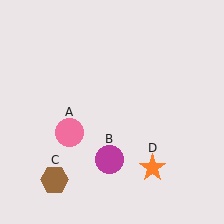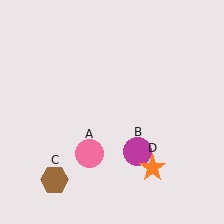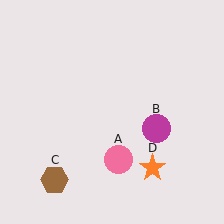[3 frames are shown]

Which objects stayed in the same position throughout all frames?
Brown hexagon (object C) and orange star (object D) remained stationary.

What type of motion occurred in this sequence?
The pink circle (object A), magenta circle (object B) rotated counterclockwise around the center of the scene.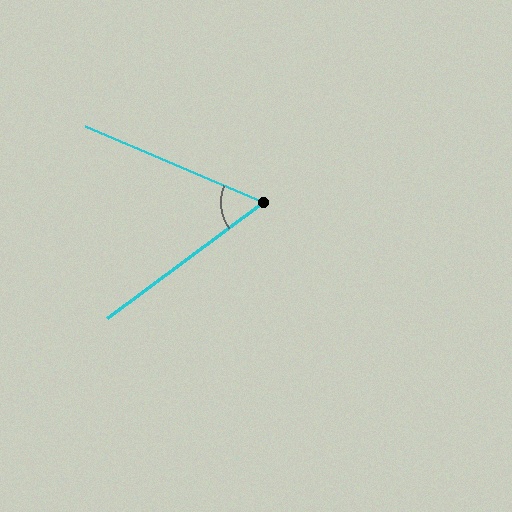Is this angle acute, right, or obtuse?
It is acute.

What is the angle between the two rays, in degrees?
Approximately 59 degrees.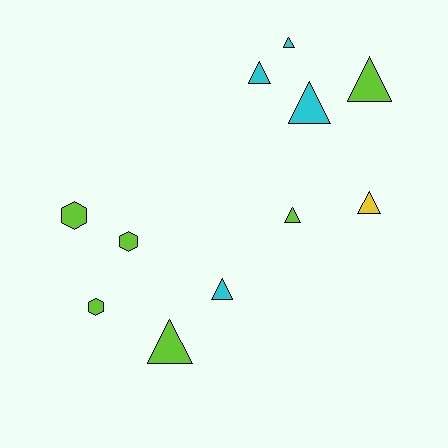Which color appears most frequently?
Lime, with 6 objects.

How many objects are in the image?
There are 11 objects.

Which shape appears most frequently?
Triangle, with 8 objects.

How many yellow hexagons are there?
There are no yellow hexagons.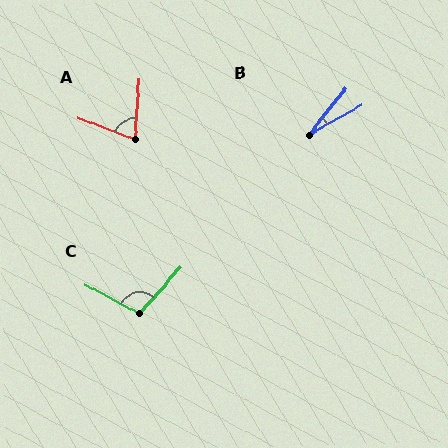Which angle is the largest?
C, at approximately 103 degrees.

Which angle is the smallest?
B, at approximately 22 degrees.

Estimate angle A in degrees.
Approximately 73 degrees.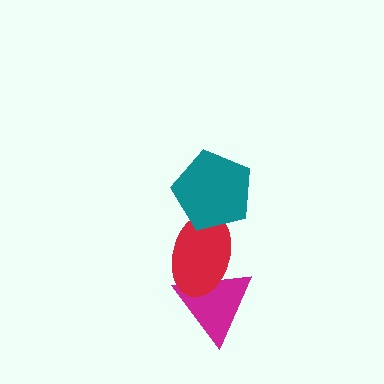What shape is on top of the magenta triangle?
The red ellipse is on top of the magenta triangle.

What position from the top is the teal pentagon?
The teal pentagon is 1st from the top.